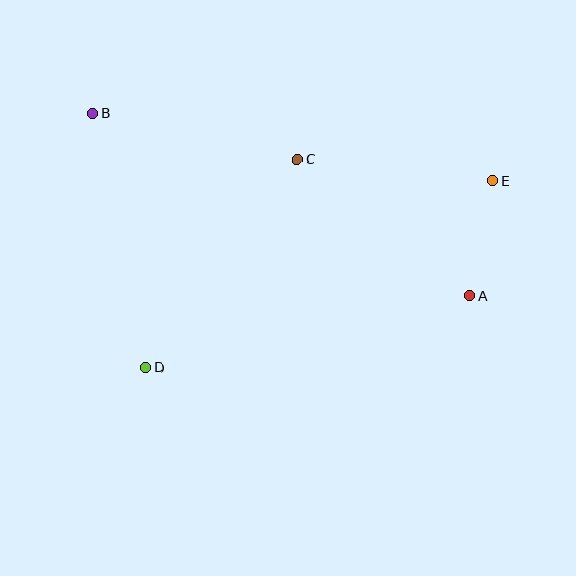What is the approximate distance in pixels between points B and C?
The distance between B and C is approximately 210 pixels.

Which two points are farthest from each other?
Points A and B are farthest from each other.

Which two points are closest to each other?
Points A and E are closest to each other.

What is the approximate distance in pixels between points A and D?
The distance between A and D is approximately 332 pixels.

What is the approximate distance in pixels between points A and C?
The distance between A and C is approximately 220 pixels.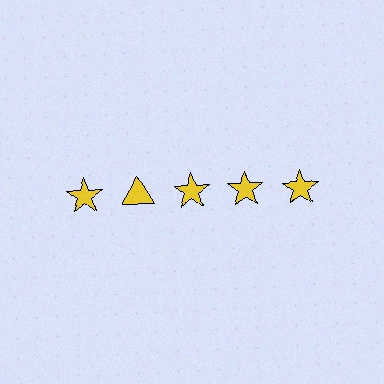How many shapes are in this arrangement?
There are 5 shapes arranged in a grid pattern.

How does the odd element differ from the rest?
It has a different shape: triangle instead of star.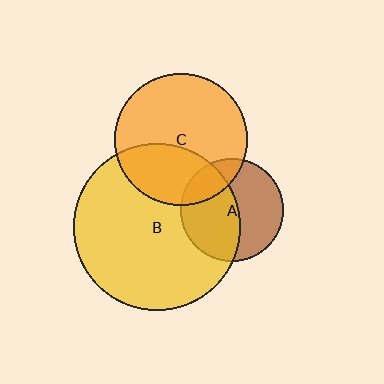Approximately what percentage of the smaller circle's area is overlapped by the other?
Approximately 35%.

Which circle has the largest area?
Circle B (yellow).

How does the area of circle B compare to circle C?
Approximately 1.6 times.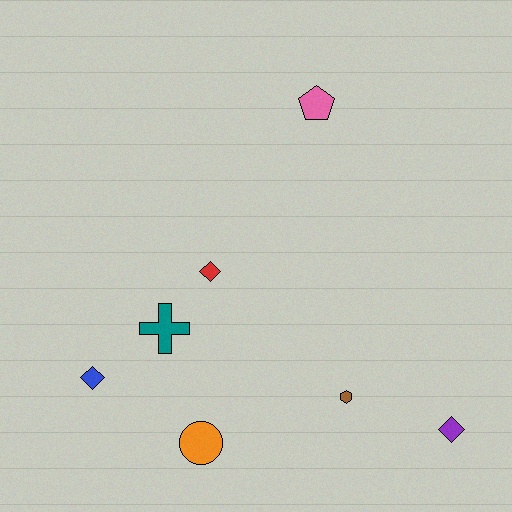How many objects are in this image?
There are 7 objects.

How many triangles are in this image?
There are no triangles.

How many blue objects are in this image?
There is 1 blue object.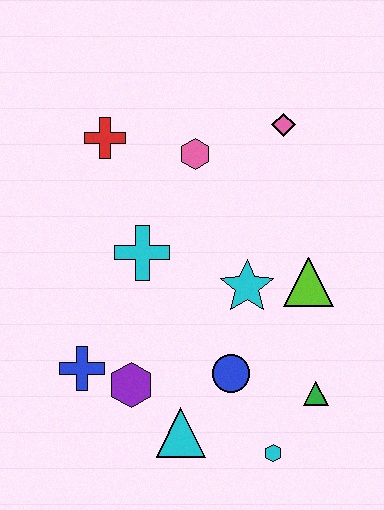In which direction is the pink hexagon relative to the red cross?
The pink hexagon is to the right of the red cross.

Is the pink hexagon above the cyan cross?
Yes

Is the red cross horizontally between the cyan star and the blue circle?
No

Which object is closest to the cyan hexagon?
The green triangle is closest to the cyan hexagon.